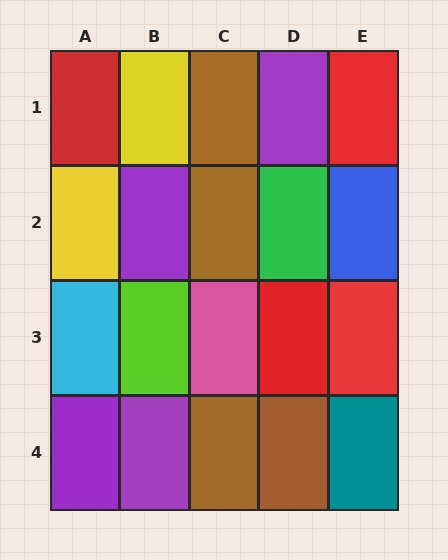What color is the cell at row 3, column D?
Red.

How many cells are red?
4 cells are red.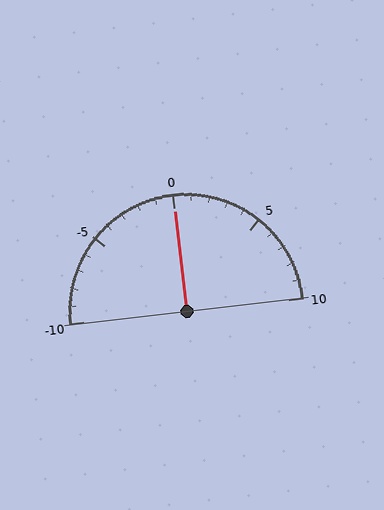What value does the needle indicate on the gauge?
The needle indicates approximately 0.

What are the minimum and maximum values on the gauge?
The gauge ranges from -10 to 10.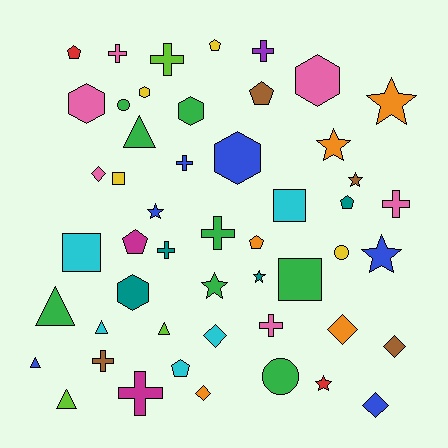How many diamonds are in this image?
There are 6 diamonds.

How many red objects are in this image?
There are 2 red objects.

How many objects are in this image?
There are 50 objects.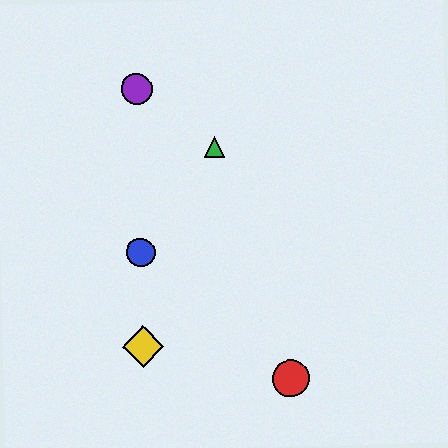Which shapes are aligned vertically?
The blue circle, the yellow diamond, the purple circle are aligned vertically.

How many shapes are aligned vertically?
3 shapes (the blue circle, the yellow diamond, the purple circle) are aligned vertically.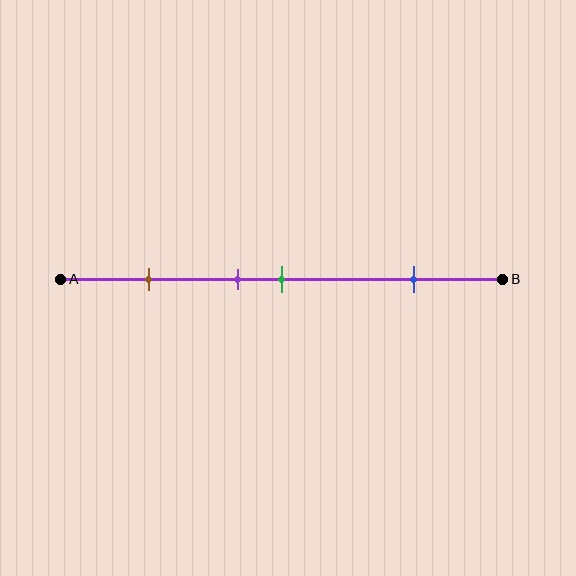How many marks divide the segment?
There are 4 marks dividing the segment.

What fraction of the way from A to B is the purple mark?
The purple mark is approximately 40% (0.4) of the way from A to B.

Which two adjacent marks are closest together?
The purple and green marks are the closest adjacent pair.